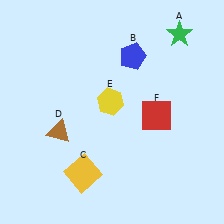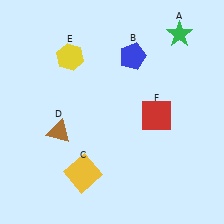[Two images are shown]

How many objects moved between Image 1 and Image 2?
1 object moved between the two images.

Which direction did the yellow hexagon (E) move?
The yellow hexagon (E) moved up.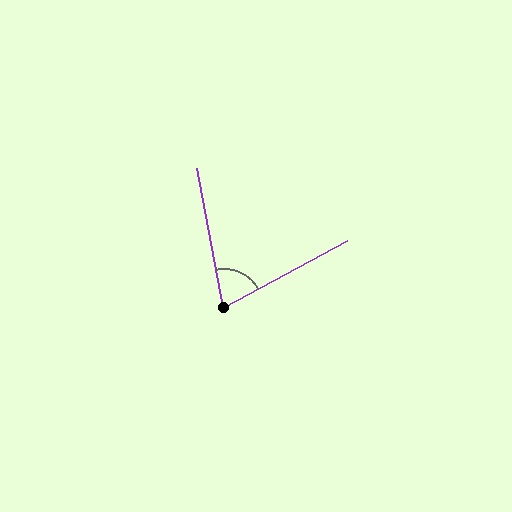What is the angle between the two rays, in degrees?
Approximately 72 degrees.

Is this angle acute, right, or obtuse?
It is acute.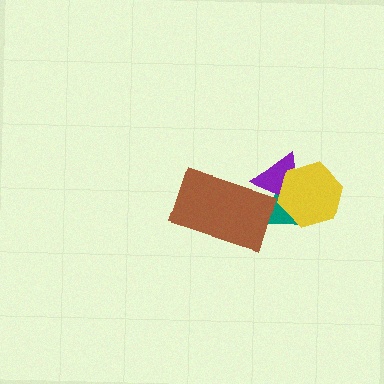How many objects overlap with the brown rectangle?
2 objects overlap with the brown rectangle.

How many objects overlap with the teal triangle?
3 objects overlap with the teal triangle.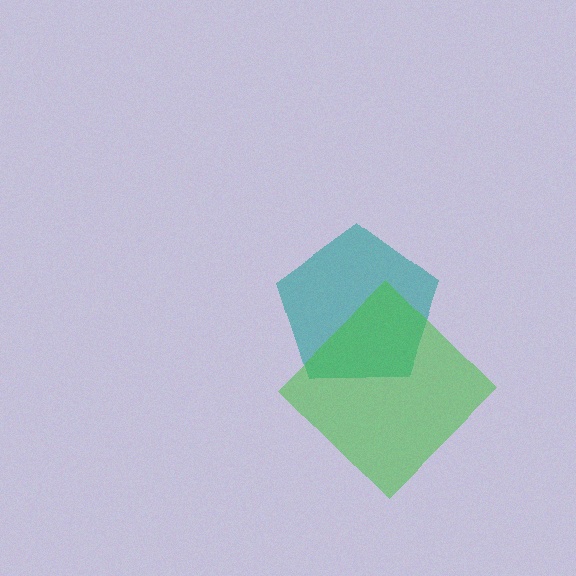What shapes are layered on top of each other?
The layered shapes are: a teal pentagon, a green diamond.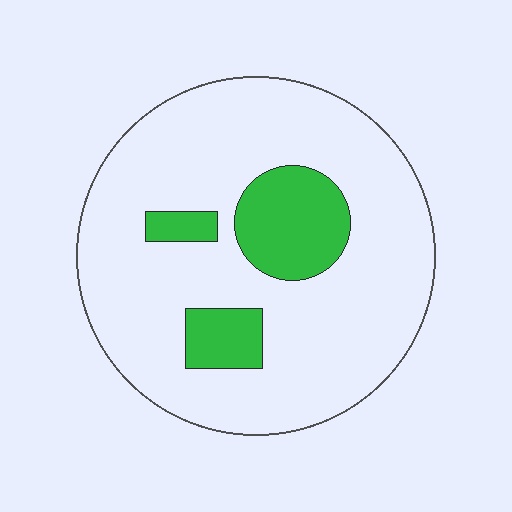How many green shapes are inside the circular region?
3.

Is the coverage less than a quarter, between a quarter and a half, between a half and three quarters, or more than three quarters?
Less than a quarter.